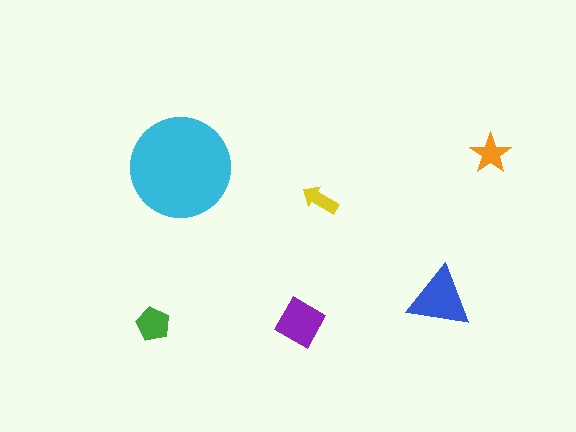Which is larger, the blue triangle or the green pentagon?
The blue triangle.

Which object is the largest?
The cyan circle.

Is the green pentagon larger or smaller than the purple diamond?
Smaller.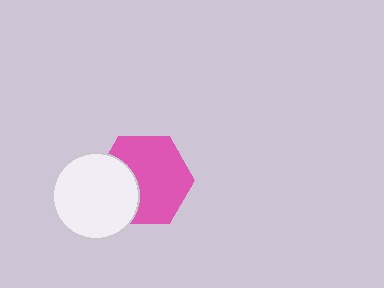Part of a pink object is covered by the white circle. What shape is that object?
It is a hexagon.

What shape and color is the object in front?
The object in front is a white circle.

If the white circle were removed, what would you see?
You would see the complete pink hexagon.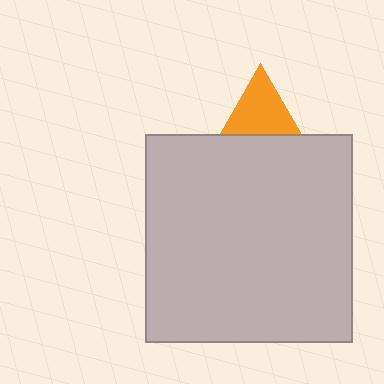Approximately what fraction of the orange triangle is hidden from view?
Roughly 52% of the orange triangle is hidden behind the light gray square.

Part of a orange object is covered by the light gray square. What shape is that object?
It is a triangle.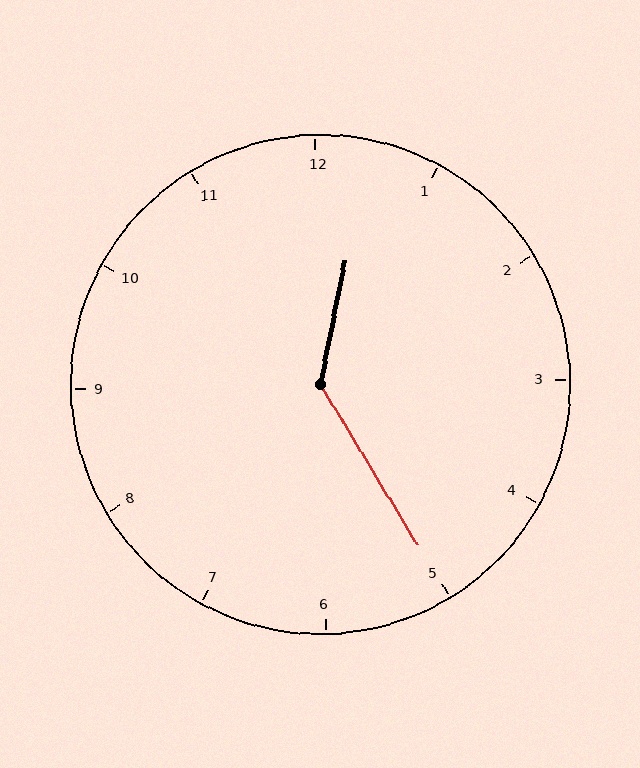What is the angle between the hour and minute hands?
Approximately 138 degrees.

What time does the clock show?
12:25.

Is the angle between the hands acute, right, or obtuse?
It is obtuse.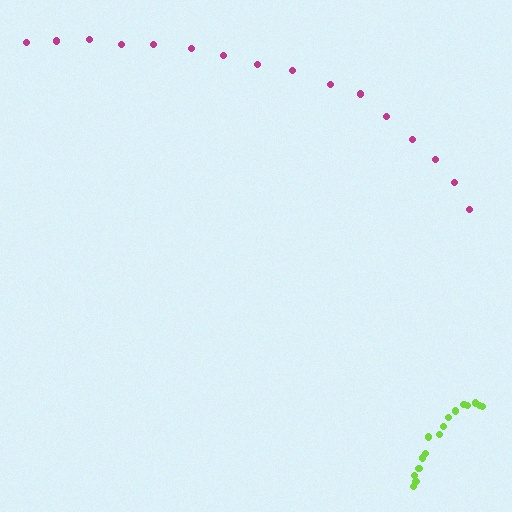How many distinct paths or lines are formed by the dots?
There are 2 distinct paths.